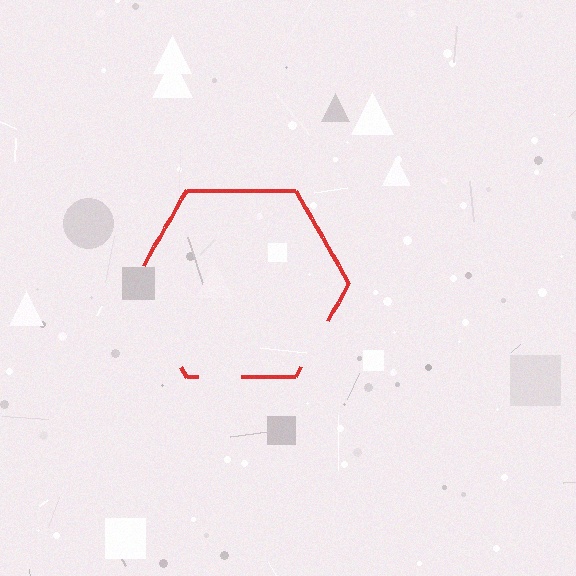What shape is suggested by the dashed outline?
The dashed outline suggests a hexagon.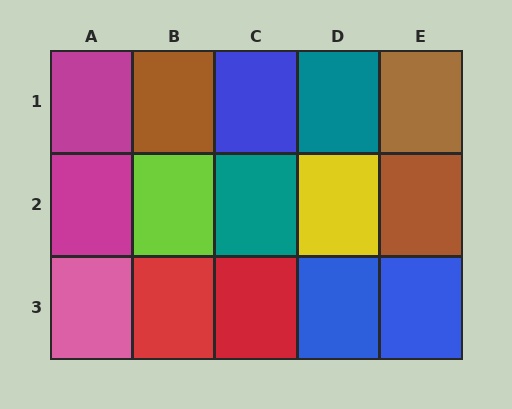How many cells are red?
2 cells are red.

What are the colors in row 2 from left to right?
Magenta, lime, teal, yellow, brown.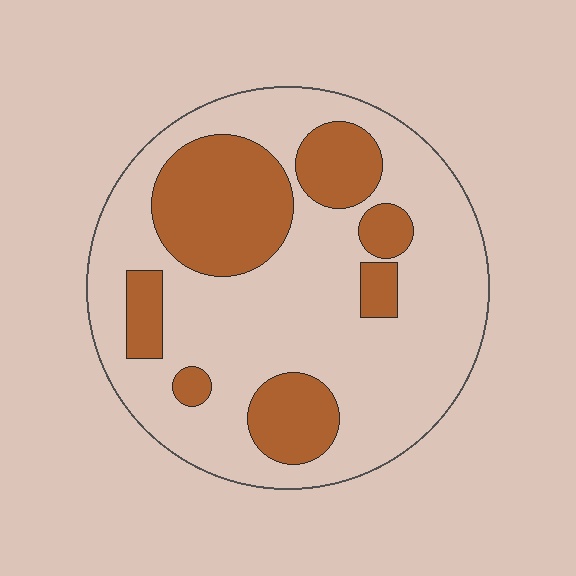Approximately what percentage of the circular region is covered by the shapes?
Approximately 30%.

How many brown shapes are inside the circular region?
7.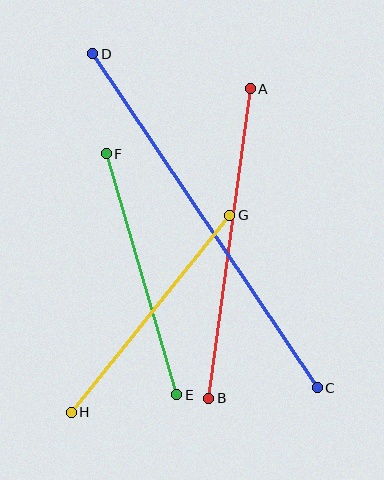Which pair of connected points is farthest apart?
Points C and D are farthest apart.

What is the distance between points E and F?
The distance is approximately 251 pixels.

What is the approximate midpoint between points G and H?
The midpoint is at approximately (151, 314) pixels.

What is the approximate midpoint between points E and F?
The midpoint is at approximately (141, 274) pixels.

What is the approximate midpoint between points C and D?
The midpoint is at approximately (205, 221) pixels.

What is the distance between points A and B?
The distance is approximately 312 pixels.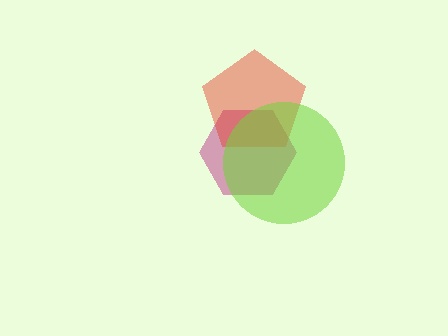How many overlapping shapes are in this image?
There are 3 overlapping shapes in the image.